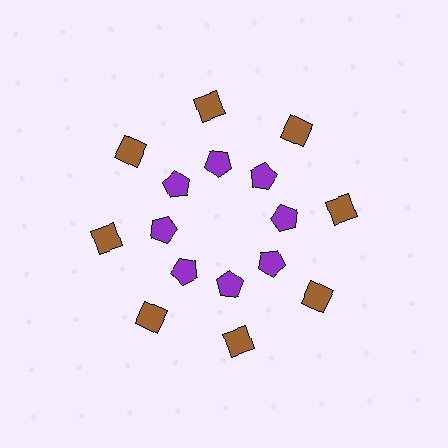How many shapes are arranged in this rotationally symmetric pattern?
There are 16 shapes, arranged in 8 groups of 2.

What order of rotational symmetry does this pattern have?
This pattern has 8-fold rotational symmetry.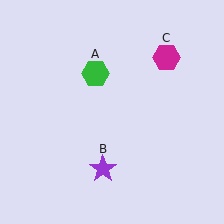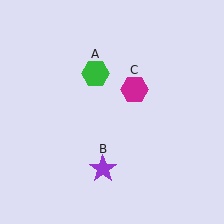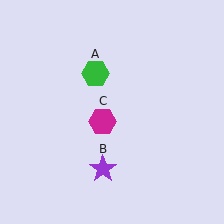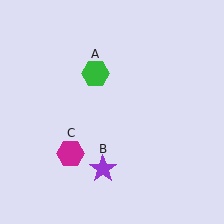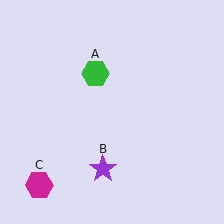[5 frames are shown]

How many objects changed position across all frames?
1 object changed position: magenta hexagon (object C).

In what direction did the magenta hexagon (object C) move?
The magenta hexagon (object C) moved down and to the left.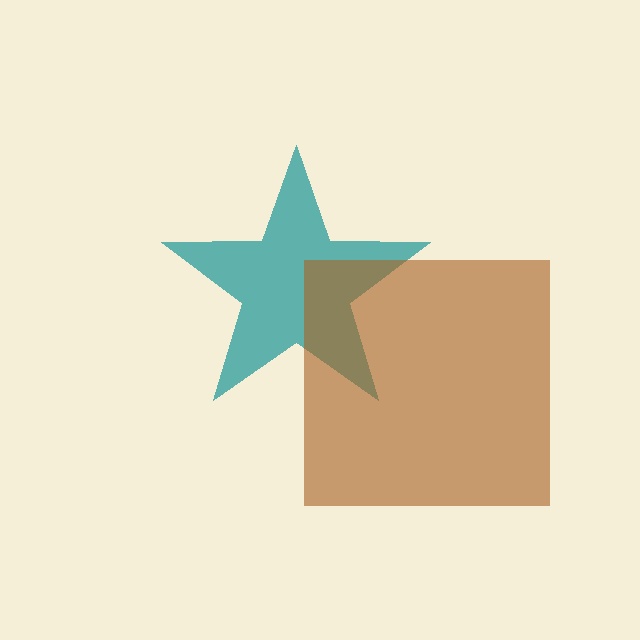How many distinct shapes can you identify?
There are 2 distinct shapes: a teal star, a brown square.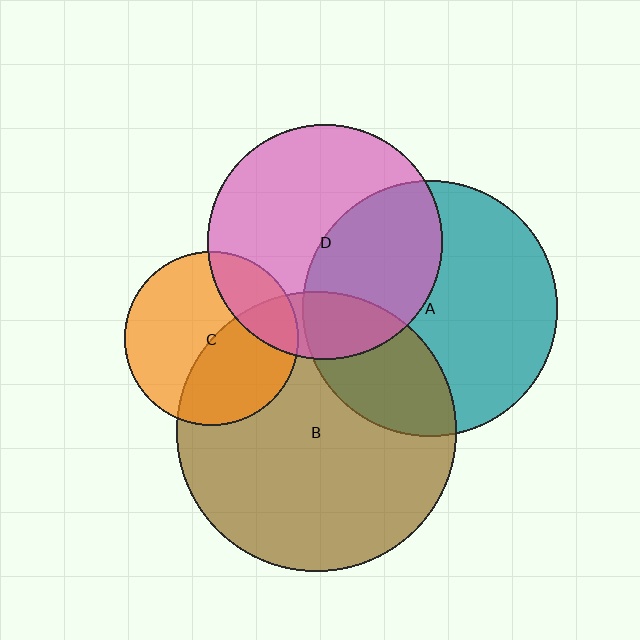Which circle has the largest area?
Circle B (brown).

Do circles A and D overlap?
Yes.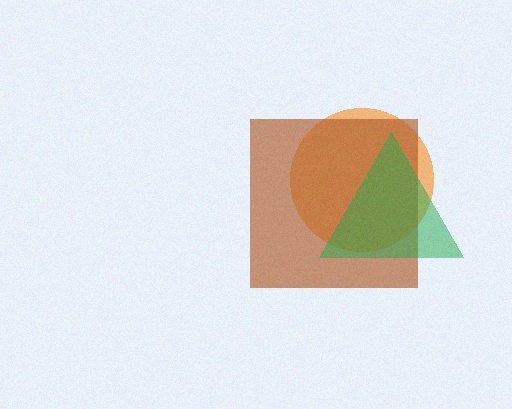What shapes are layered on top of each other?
The layered shapes are: an orange circle, a brown square, a green triangle.